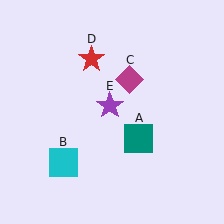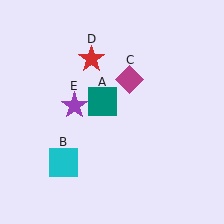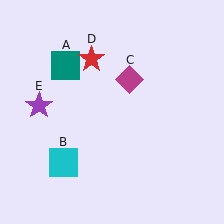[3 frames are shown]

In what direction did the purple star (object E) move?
The purple star (object E) moved left.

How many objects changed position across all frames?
2 objects changed position: teal square (object A), purple star (object E).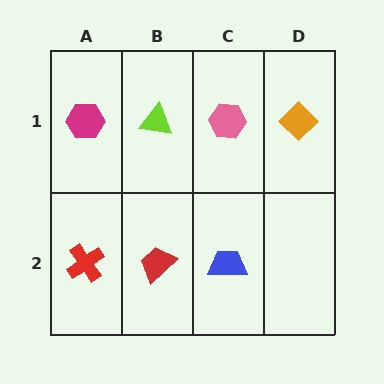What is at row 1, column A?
A magenta hexagon.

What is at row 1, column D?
An orange diamond.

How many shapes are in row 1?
4 shapes.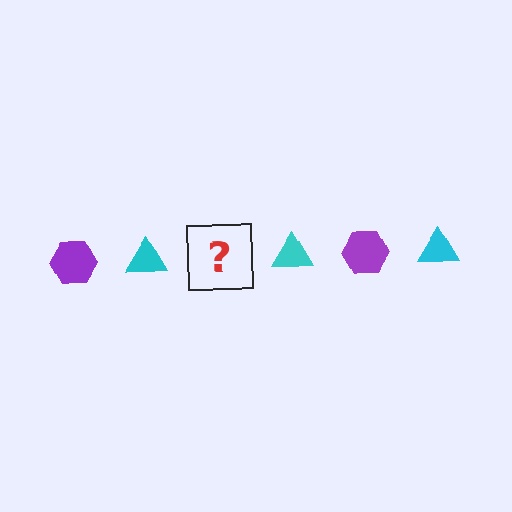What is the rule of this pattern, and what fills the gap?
The rule is that the pattern alternates between purple hexagon and cyan triangle. The gap should be filled with a purple hexagon.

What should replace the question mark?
The question mark should be replaced with a purple hexagon.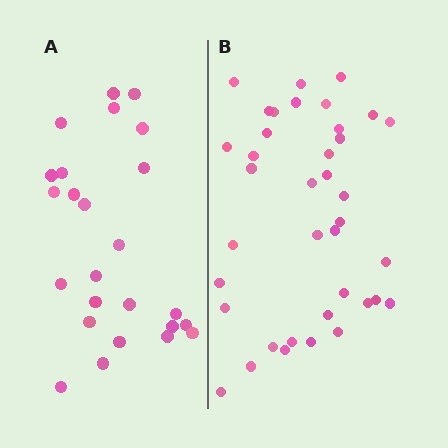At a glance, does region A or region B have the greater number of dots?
Region B (the right region) has more dots.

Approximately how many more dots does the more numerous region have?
Region B has approximately 15 more dots than region A.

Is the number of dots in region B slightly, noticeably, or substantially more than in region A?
Region B has substantially more. The ratio is roughly 1.5 to 1.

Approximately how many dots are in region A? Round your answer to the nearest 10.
About 20 dots. (The exact count is 25, which rounds to 20.)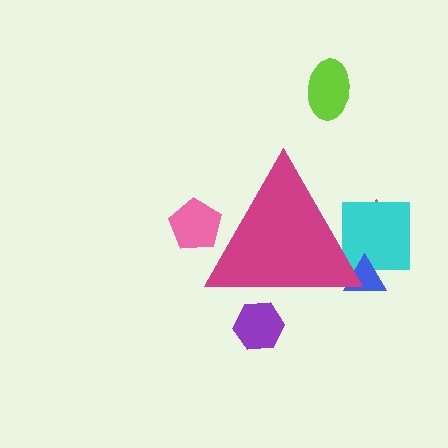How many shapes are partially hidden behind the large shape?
5 shapes are partially hidden.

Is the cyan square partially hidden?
Yes, the cyan square is partially hidden behind the magenta triangle.